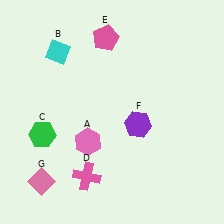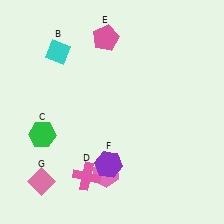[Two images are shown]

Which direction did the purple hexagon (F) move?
The purple hexagon (F) moved down.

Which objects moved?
The objects that moved are: the pink hexagon (A), the purple hexagon (F).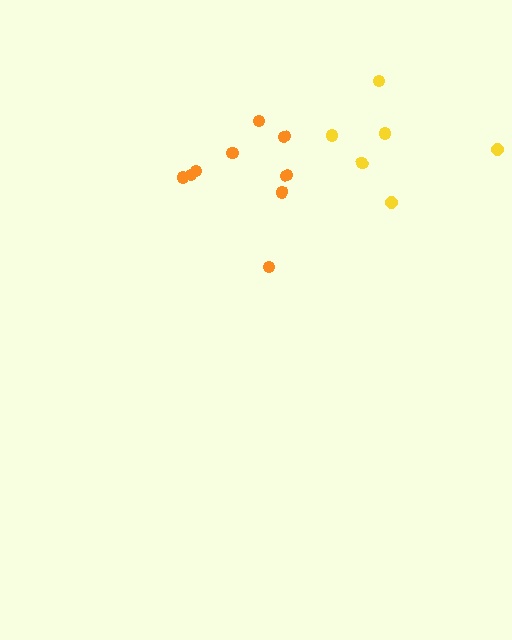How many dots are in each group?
Group 1: 6 dots, Group 2: 9 dots (15 total).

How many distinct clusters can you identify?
There are 2 distinct clusters.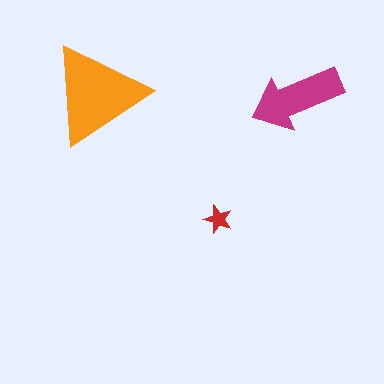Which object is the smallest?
The red star.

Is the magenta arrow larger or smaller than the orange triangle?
Smaller.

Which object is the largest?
The orange triangle.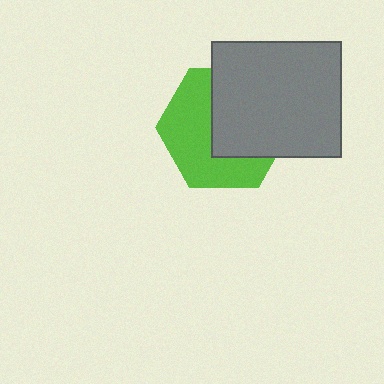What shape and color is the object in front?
The object in front is a gray rectangle.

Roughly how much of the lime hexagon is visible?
About half of it is visible (roughly 51%).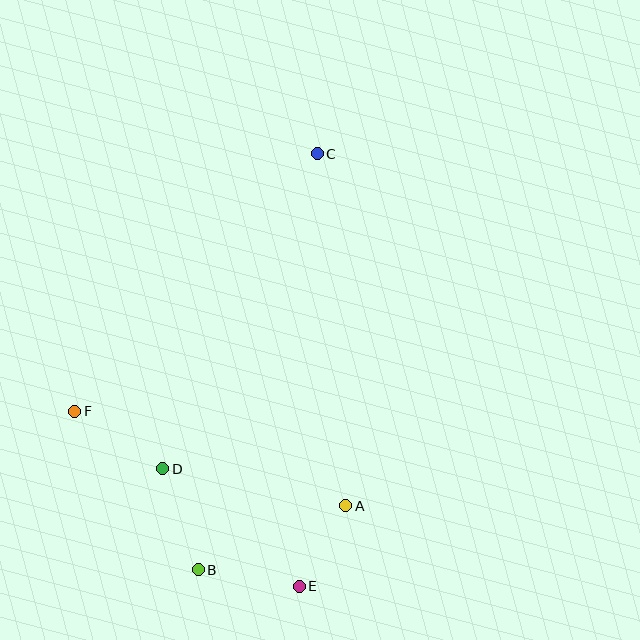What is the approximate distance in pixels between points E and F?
The distance between E and F is approximately 285 pixels.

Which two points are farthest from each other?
Points C and E are farthest from each other.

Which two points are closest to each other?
Points A and E are closest to each other.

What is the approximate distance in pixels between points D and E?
The distance between D and E is approximately 180 pixels.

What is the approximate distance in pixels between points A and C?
The distance between A and C is approximately 353 pixels.